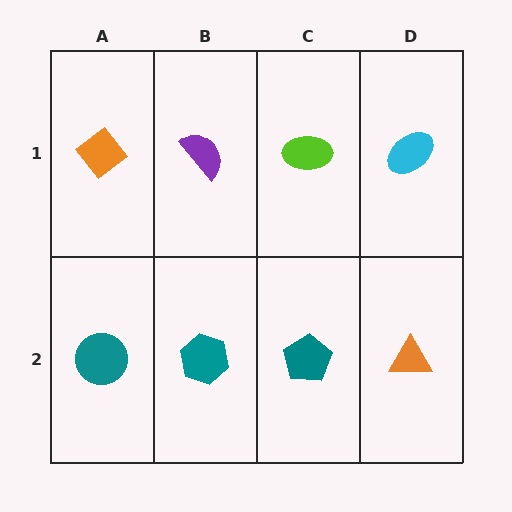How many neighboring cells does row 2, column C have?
3.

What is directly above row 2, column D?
A cyan ellipse.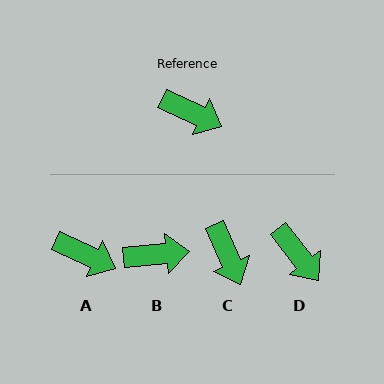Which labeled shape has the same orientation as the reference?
A.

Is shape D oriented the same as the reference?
No, it is off by about 27 degrees.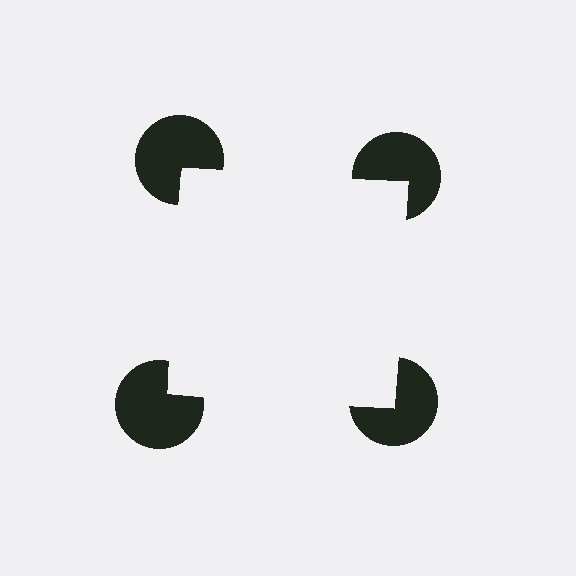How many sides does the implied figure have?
4 sides.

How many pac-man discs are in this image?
There are 4 — one at each vertex of the illusory square.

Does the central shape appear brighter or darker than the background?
It typically appears slightly brighter than the background, even though no actual brightness change is drawn.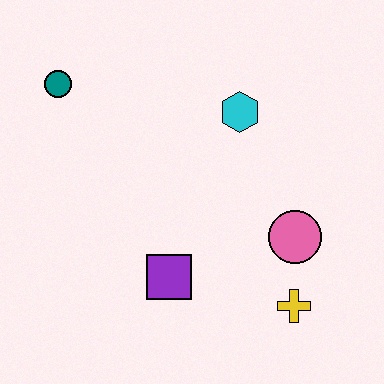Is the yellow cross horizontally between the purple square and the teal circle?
No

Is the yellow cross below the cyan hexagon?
Yes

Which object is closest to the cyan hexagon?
The pink circle is closest to the cyan hexagon.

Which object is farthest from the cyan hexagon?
The yellow cross is farthest from the cyan hexagon.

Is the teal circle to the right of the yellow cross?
No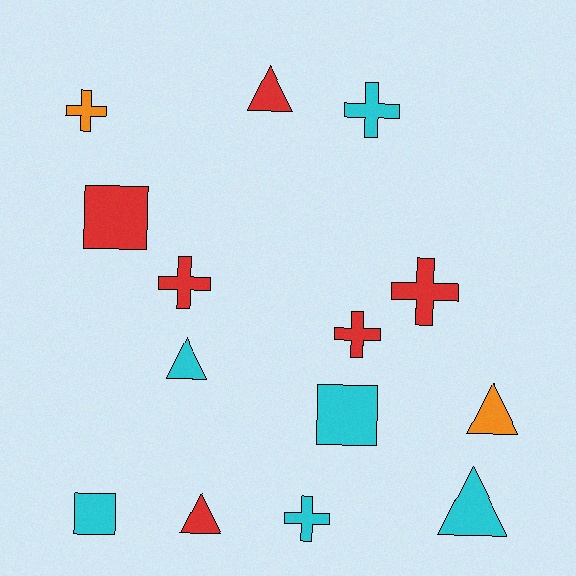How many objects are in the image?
There are 14 objects.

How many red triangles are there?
There are 2 red triangles.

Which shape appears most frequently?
Cross, with 6 objects.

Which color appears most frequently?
Cyan, with 6 objects.